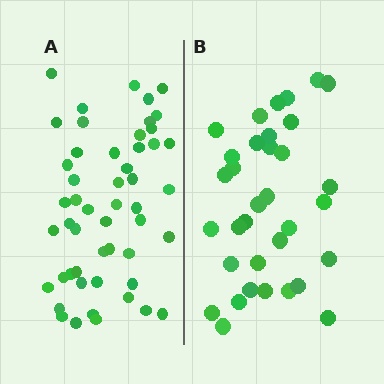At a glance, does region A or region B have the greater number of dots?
Region A (the left region) has more dots.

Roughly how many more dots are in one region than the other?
Region A has approximately 15 more dots than region B.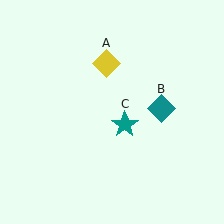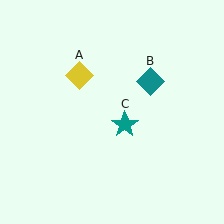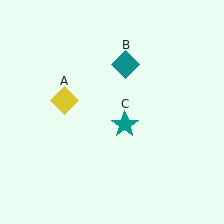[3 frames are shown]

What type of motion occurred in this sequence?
The yellow diamond (object A), teal diamond (object B) rotated counterclockwise around the center of the scene.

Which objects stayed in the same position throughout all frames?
Teal star (object C) remained stationary.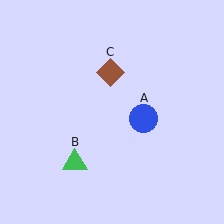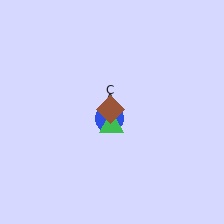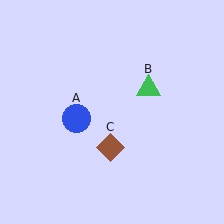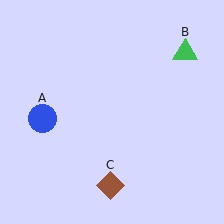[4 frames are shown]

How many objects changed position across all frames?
3 objects changed position: blue circle (object A), green triangle (object B), brown diamond (object C).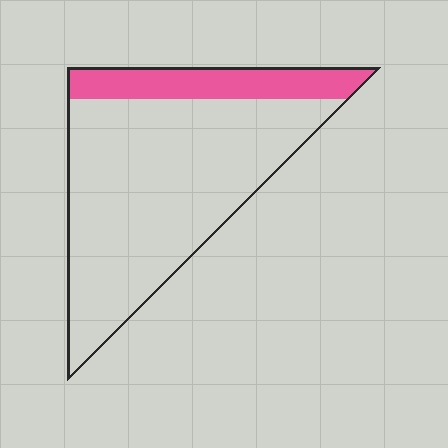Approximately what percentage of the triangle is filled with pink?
Approximately 20%.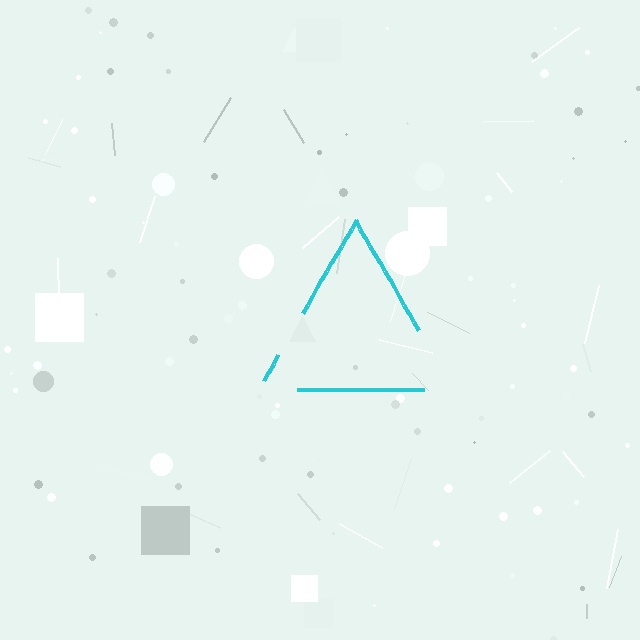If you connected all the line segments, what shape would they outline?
They would outline a triangle.